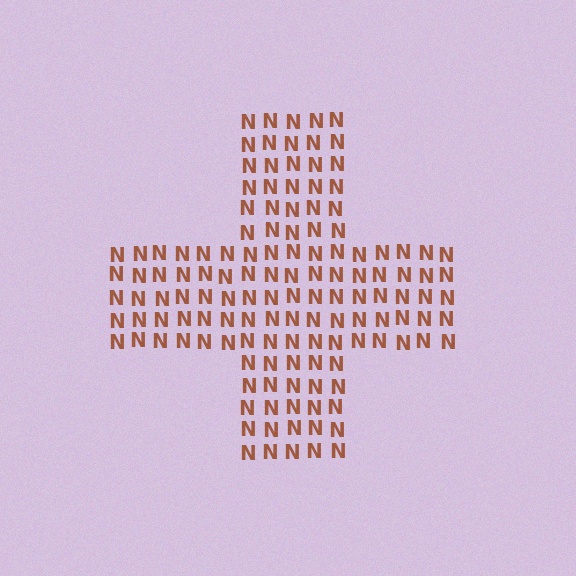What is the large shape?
The large shape is a cross.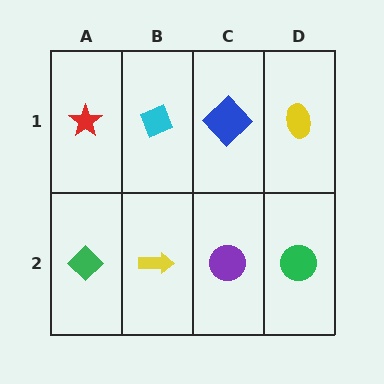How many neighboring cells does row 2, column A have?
2.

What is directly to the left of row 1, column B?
A red star.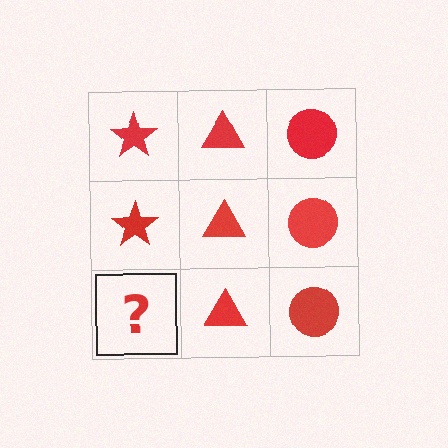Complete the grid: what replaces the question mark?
The question mark should be replaced with a red star.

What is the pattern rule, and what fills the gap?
The rule is that each column has a consistent shape. The gap should be filled with a red star.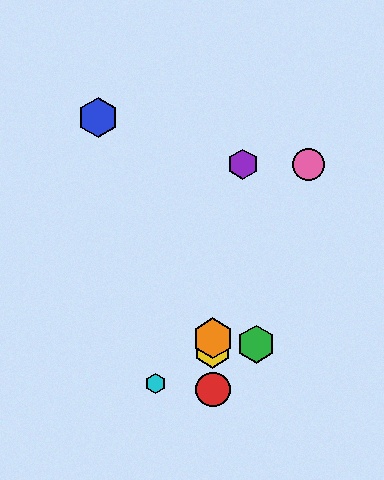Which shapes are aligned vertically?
The red circle, the yellow hexagon, the orange hexagon are aligned vertically.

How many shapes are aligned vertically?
3 shapes (the red circle, the yellow hexagon, the orange hexagon) are aligned vertically.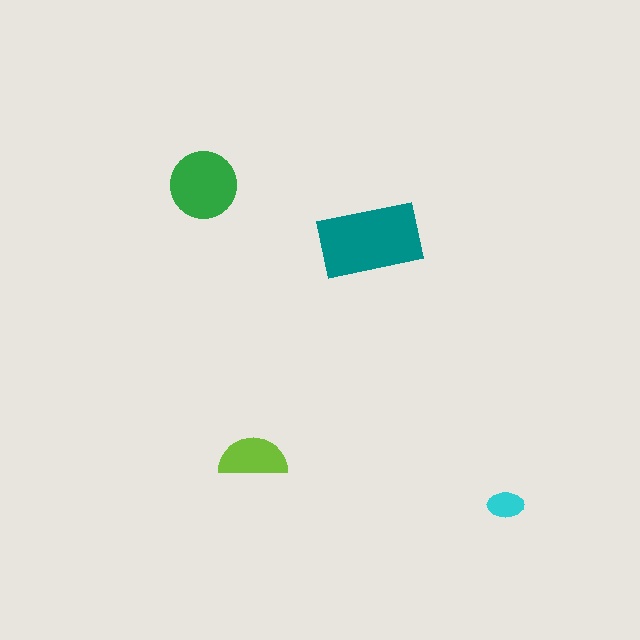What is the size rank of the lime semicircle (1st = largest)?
3rd.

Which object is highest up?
The green circle is topmost.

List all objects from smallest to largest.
The cyan ellipse, the lime semicircle, the green circle, the teal rectangle.